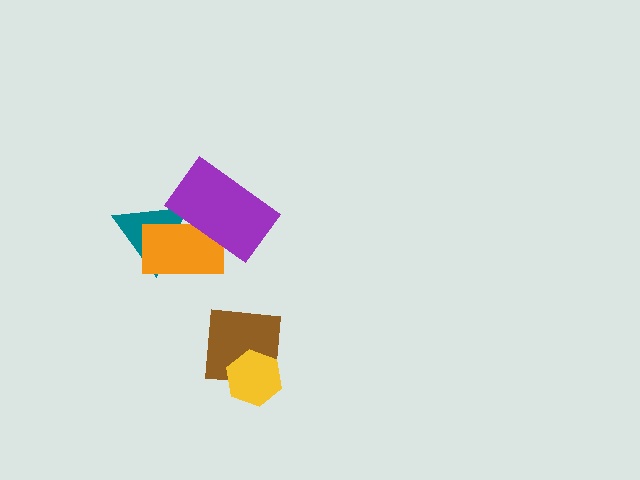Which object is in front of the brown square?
The yellow hexagon is in front of the brown square.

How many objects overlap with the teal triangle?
2 objects overlap with the teal triangle.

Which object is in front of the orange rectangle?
The purple rectangle is in front of the orange rectangle.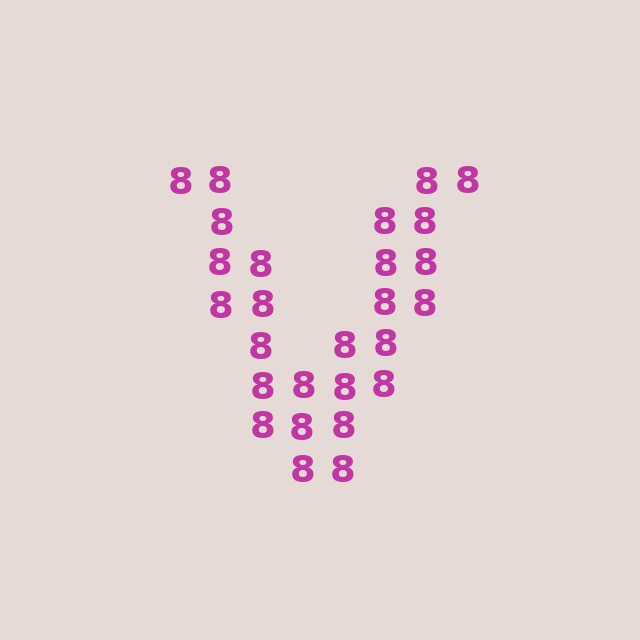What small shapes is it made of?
It is made of small digit 8's.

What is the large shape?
The large shape is the letter V.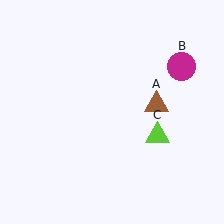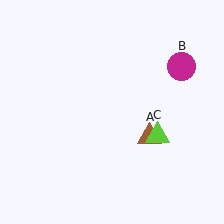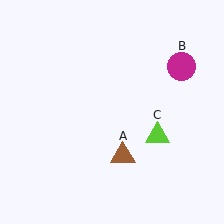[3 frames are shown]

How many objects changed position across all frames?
1 object changed position: brown triangle (object A).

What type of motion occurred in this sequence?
The brown triangle (object A) rotated clockwise around the center of the scene.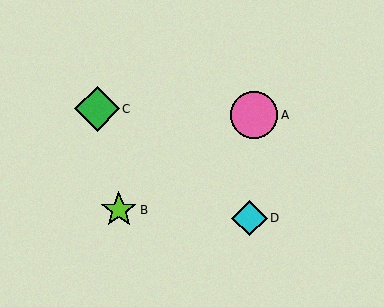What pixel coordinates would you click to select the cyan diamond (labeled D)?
Click at (249, 218) to select the cyan diamond D.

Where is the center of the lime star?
The center of the lime star is at (119, 210).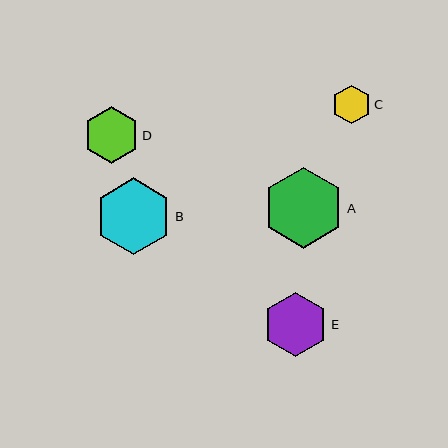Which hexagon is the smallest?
Hexagon C is the smallest with a size of approximately 39 pixels.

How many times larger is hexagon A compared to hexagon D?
Hexagon A is approximately 1.4 times the size of hexagon D.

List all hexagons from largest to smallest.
From largest to smallest: A, B, E, D, C.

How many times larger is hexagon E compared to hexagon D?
Hexagon E is approximately 1.1 times the size of hexagon D.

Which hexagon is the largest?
Hexagon A is the largest with a size of approximately 81 pixels.